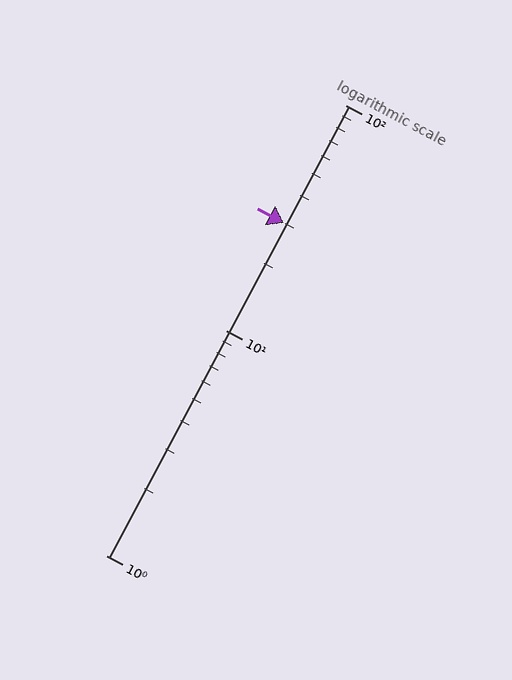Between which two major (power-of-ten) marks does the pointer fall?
The pointer is between 10 and 100.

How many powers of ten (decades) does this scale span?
The scale spans 2 decades, from 1 to 100.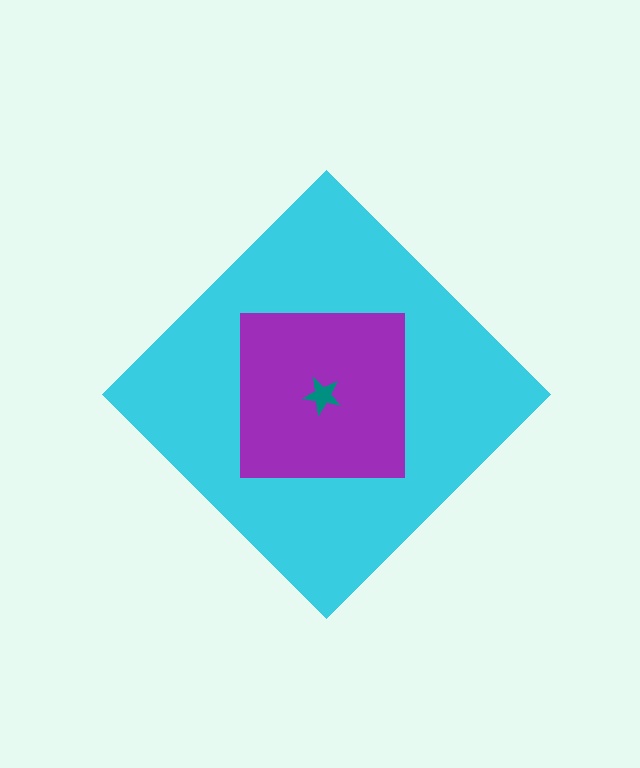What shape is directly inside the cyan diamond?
The purple square.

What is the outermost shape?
The cyan diamond.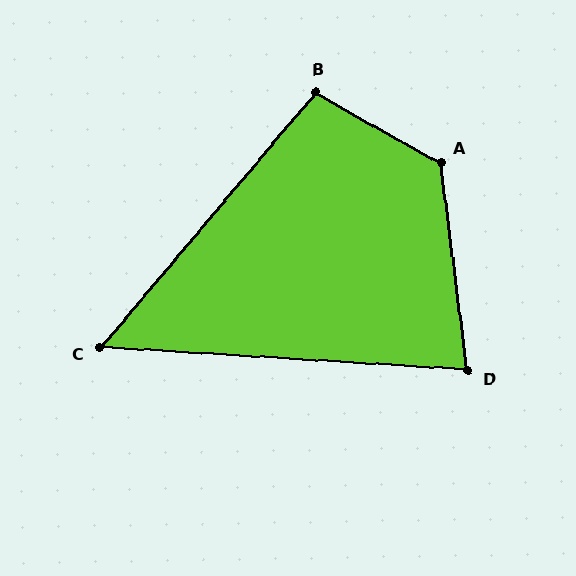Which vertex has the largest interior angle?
A, at approximately 127 degrees.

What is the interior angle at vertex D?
Approximately 79 degrees (acute).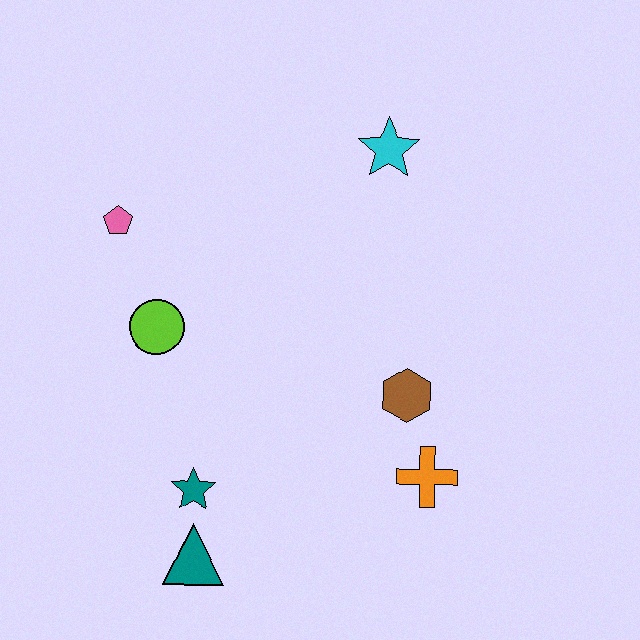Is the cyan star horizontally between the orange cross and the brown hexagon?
No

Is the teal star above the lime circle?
No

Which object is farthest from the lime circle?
The orange cross is farthest from the lime circle.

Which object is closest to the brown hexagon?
The orange cross is closest to the brown hexagon.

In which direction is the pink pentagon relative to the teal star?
The pink pentagon is above the teal star.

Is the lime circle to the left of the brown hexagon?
Yes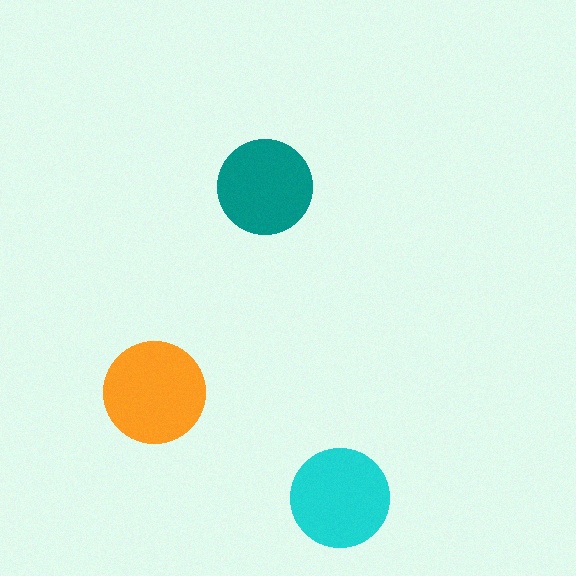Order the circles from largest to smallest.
the orange one, the cyan one, the teal one.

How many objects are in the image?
There are 3 objects in the image.